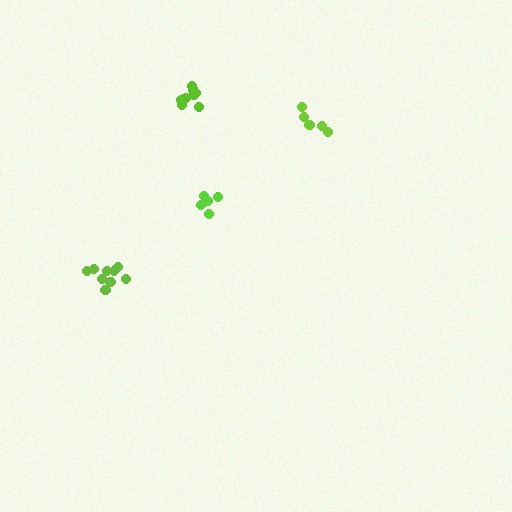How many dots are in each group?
Group 1: 9 dots, Group 2: 5 dots, Group 3: 9 dots, Group 4: 6 dots (29 total).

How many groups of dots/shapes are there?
There are 4 groups.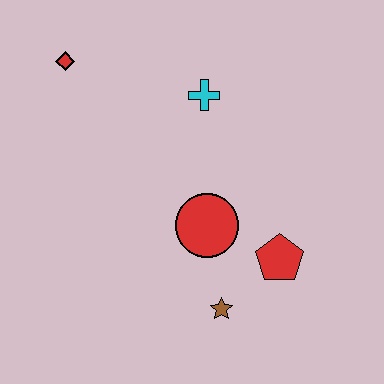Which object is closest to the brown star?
The red pentagon is closest to the brown star.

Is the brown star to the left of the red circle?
No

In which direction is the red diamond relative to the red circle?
The red diamond is above the red circle.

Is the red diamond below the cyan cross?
No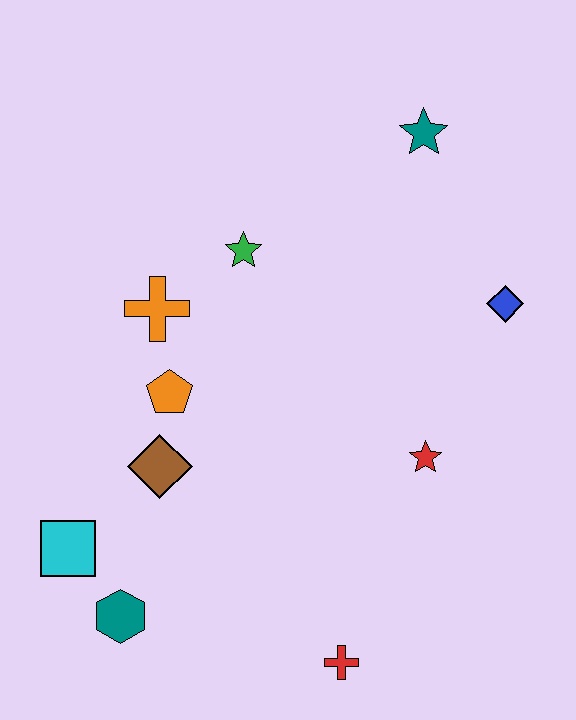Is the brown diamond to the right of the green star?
No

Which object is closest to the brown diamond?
The orange pentagon is closest to the brown diamond.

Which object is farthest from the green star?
The red cross is farthest from the green star.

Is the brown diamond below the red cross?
No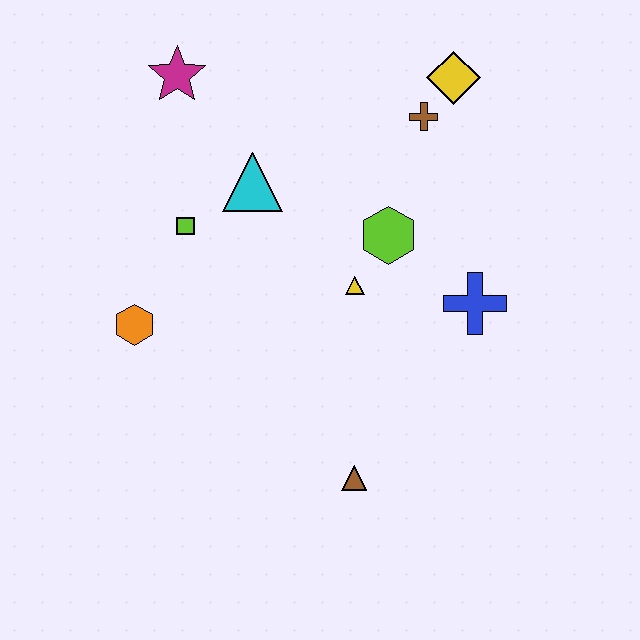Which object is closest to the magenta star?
The cyan triangle is closest to the magenta star.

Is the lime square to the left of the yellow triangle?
Yes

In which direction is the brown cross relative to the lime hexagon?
The brown cross is above the lime hexagon.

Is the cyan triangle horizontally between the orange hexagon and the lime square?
No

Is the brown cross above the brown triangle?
Yes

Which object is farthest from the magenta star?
The brown triangle is farthest from the magenta star.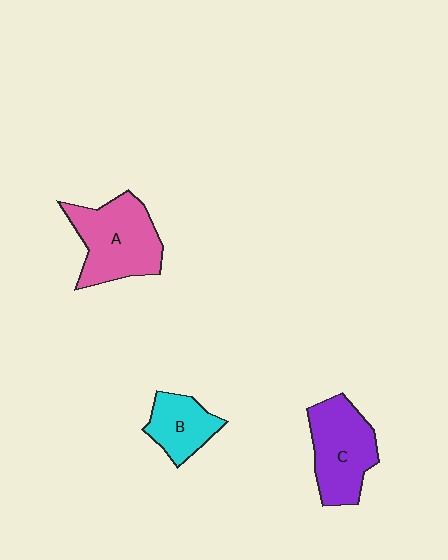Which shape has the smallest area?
Shape B (cyan).